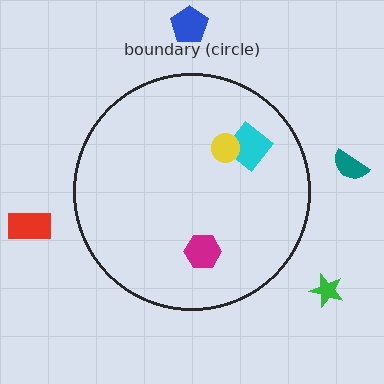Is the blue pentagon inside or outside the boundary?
Outside.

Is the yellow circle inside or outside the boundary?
Inside.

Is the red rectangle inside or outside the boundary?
Outside.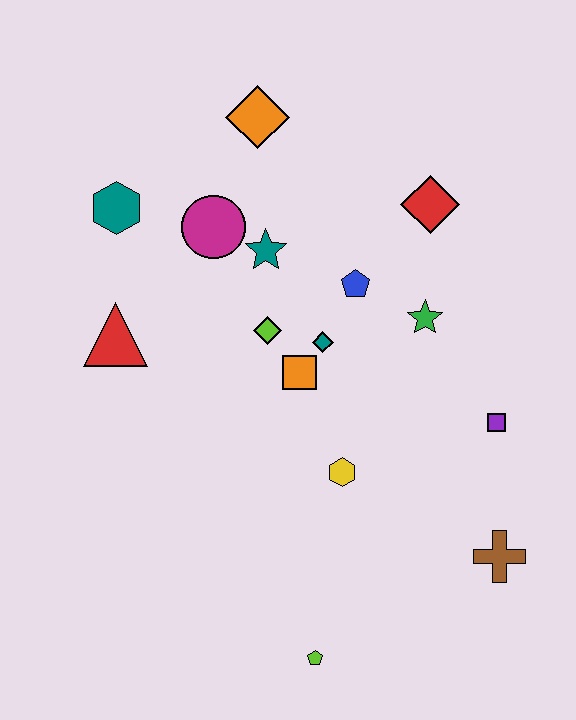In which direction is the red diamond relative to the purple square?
The red diamond is above the purple square.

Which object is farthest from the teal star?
The lime pentagon is farthest from the teal star.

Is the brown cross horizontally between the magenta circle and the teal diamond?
No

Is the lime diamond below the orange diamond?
Yes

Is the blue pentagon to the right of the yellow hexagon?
Yes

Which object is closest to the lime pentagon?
The yellow hexagon is closest to the lime pentagon.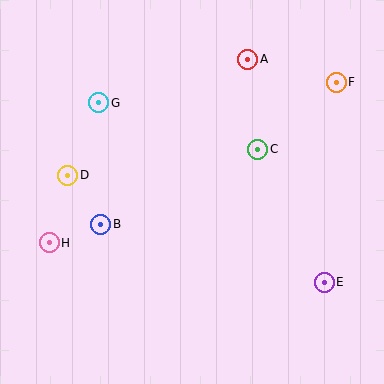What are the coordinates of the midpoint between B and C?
The midpoint between B and C is at (179, 187).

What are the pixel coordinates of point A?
Point A is at (248, 59).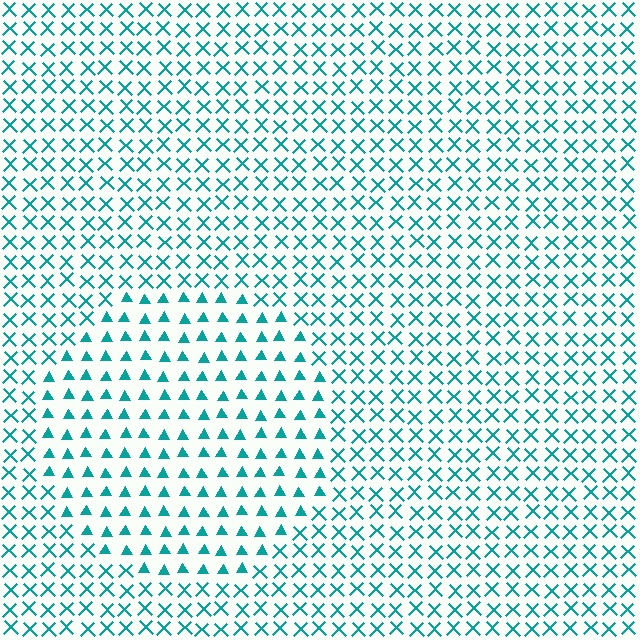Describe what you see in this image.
The image is filled with small teal elements arranged in a uniform grid. A circle-shaped region contains triangles, while the surrounding area contains X marks. The boundary is defined purely by the change in element shape.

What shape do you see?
I see a circle.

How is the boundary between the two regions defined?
The boundary is defined by a change in element shape: triangles inside vs. X marks outside. All elements share the same color and spacing.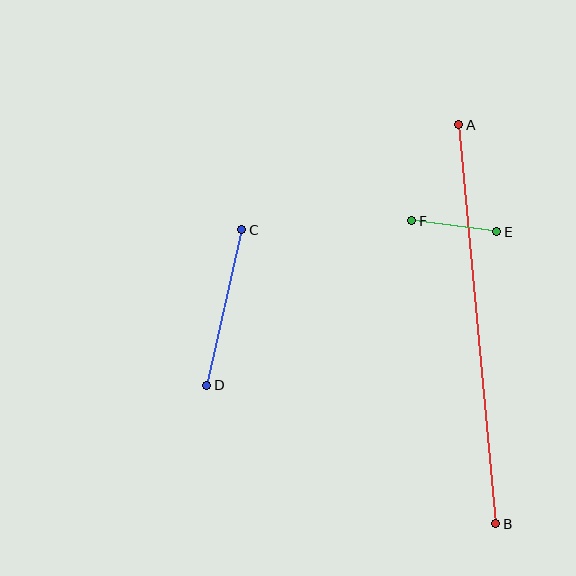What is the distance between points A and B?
The distance is approximately 401 pixels.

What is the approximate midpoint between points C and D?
The midpoint is at approximately (224, 308) pixels.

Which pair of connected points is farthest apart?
Points A and B are farthest apart.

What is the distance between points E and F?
The distance is approximately 86 pixels.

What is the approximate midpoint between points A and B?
The midpoint is at approximately (477, 324) pixels.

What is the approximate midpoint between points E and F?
The midpoint is at approximately (454, 226) pixels.